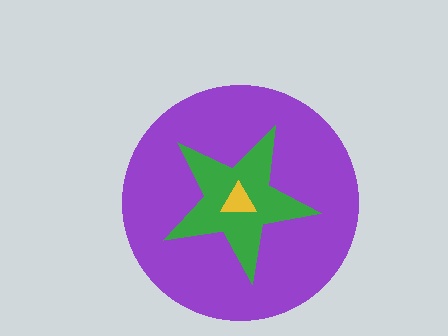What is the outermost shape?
The purple circle.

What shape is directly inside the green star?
The yellow triangle.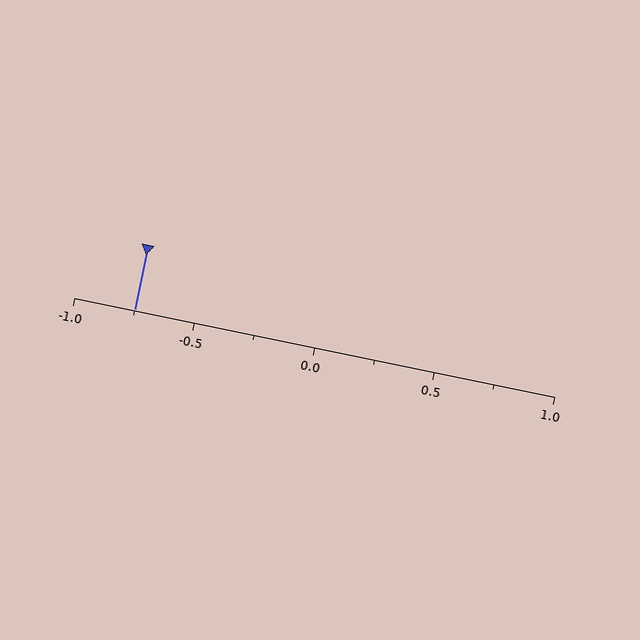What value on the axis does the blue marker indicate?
The marker indicates approximately -0.75.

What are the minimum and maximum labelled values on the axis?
The axis runs from -1.0 to 1.0.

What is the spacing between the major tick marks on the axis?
The major ticks are spaced 0.5 apart.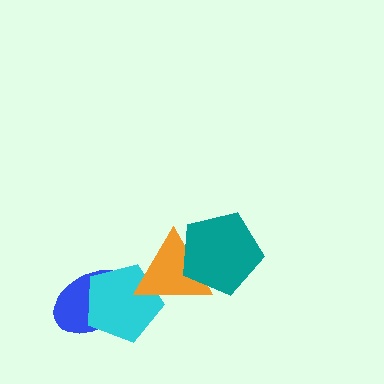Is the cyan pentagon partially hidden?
Yes, it is partially covered by another shape.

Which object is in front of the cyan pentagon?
The orange triangle is in front of the cyan pentagon.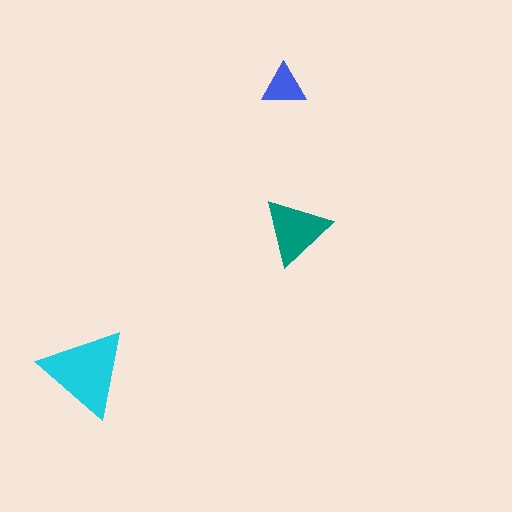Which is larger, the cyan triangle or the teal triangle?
The cyan one.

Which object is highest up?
The blue triangle is topmost.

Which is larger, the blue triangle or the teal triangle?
The teal one.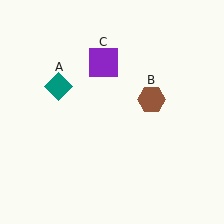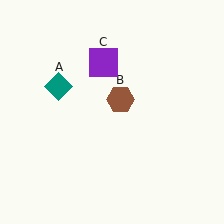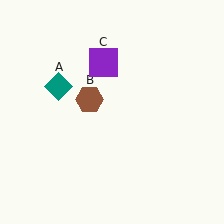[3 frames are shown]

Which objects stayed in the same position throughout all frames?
Teal diamond (object A) and purple square (object C) remained stationary.